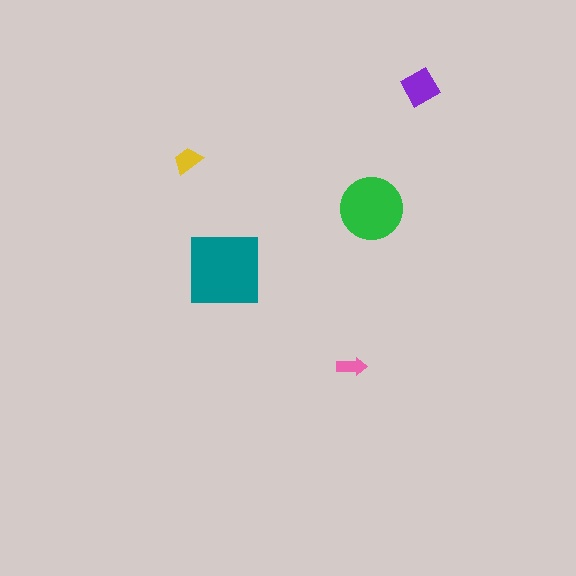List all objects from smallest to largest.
The pink arrow, the yellow trapezoid, the purple diamond, the green circle, the teal square.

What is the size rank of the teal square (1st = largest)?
1st.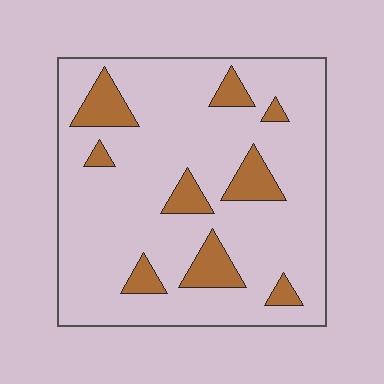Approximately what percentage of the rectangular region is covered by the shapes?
Approximately 15%.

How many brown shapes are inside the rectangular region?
9.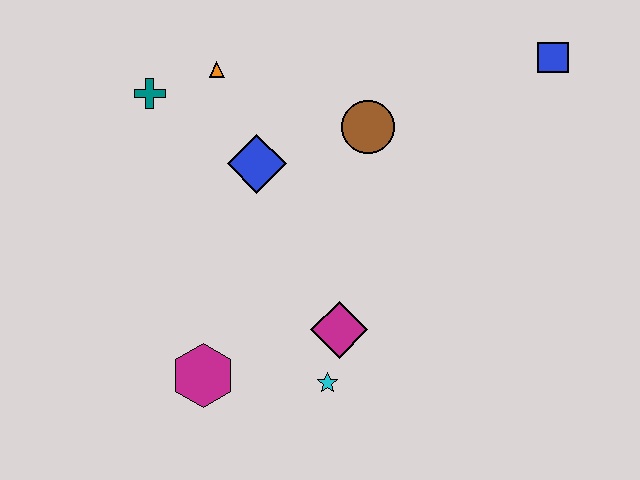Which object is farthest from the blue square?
The magenta hexagon is farthest from the blue square.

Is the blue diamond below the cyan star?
No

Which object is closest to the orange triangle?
The teal cross is closest to the orange triangle.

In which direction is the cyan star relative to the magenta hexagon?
The cyan star is to the right of the magenta hexagon.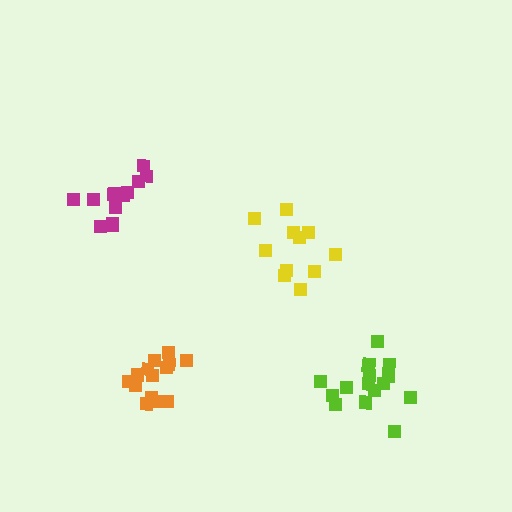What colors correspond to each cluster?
The clusters are colored: orange, yellow, magenta, lime.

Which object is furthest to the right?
The lime cluster is rightmost.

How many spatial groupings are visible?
There are 4 spatial groupings.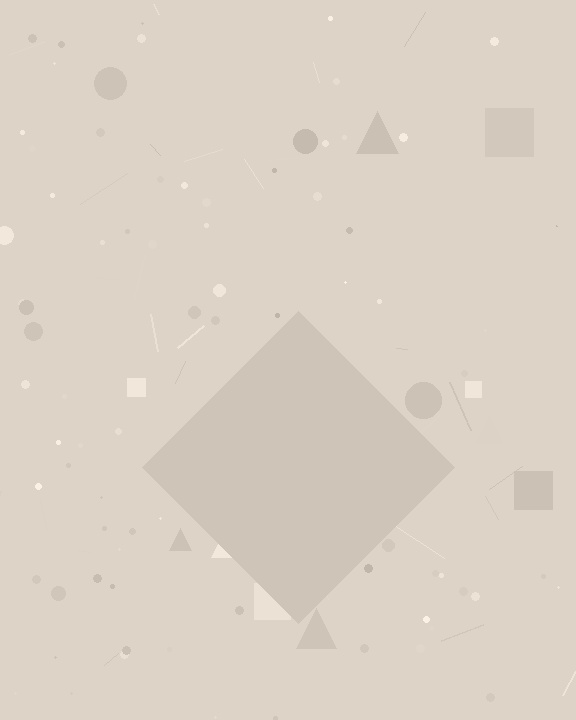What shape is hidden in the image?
A diamond is hidden in the image.